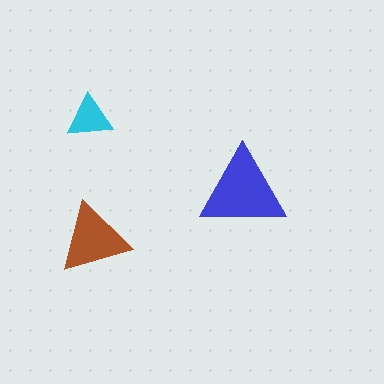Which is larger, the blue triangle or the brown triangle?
The blue one.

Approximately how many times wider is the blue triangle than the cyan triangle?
About 2 times wider.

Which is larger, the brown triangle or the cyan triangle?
The brown one.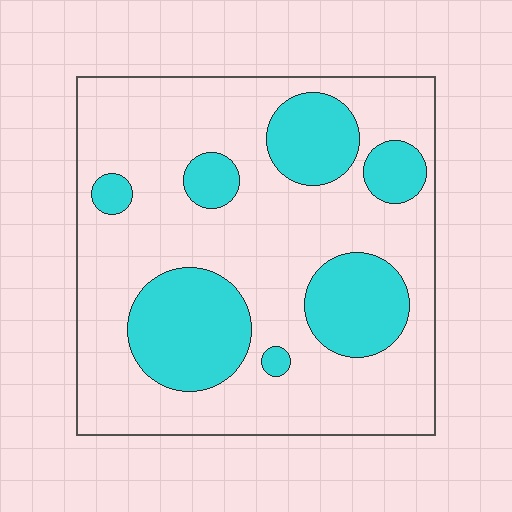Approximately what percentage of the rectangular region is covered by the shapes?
Approximately 30%.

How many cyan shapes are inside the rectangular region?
7.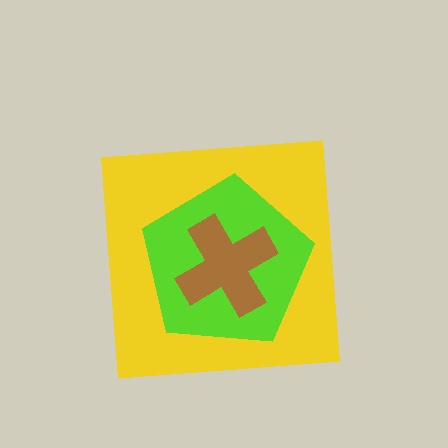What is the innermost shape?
The brown cross.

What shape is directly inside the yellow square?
The lime pentagon.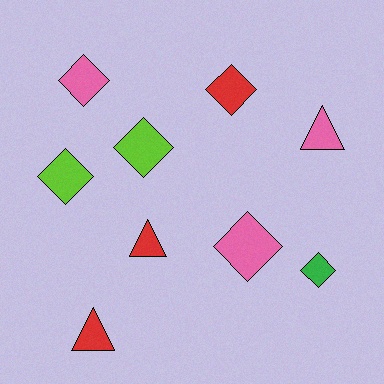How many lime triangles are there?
There are no lime triangles.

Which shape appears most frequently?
Diamond, with 6 objects.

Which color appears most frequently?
Pink, with 3 objects.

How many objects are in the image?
There are 9 objects.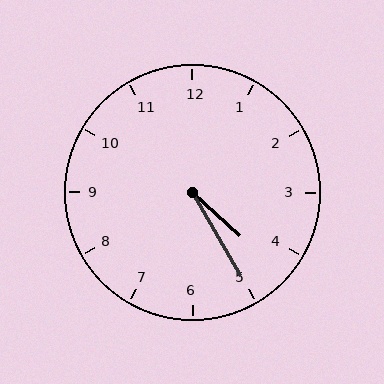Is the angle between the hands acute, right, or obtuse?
It is acute.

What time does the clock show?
4:25.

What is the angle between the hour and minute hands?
Approximately 18 degrees.